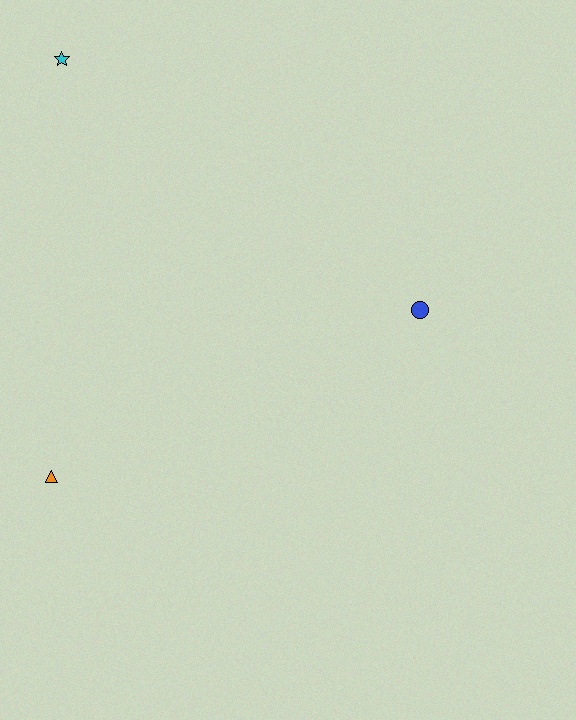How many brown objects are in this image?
There are no brown objects.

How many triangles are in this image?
There is 1 triangle.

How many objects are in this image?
There are 3 objects.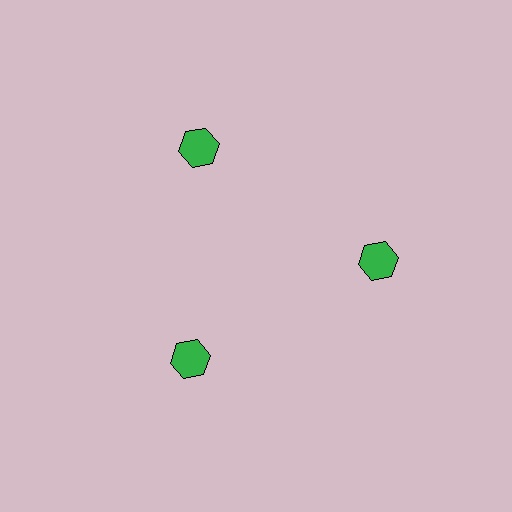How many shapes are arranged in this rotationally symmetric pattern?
There are 3 shapes, arranged in 3 groups of 1.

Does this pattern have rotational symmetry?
Yes, this pattern has 3-fold rotational symmetry. It looks the same after rotating 120 degrees around the center.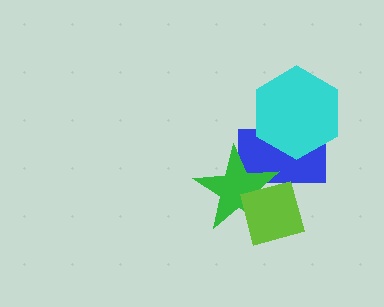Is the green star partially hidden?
Yes, it is partially covered by another shape.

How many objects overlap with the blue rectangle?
3 objects overlap with the blue rectangle.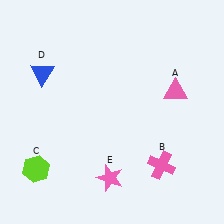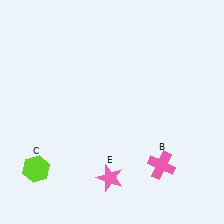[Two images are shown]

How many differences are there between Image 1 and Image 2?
There are 2 differences between the two images.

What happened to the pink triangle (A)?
The pink triangle (A) was removed in Image 2. It was in the top-right area of Image 1.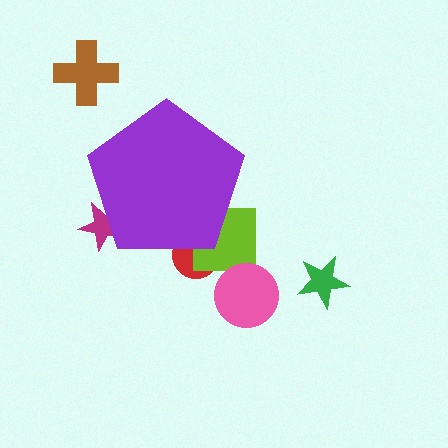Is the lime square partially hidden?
Yes, the lime square is partially hidden behind the purple pentagon.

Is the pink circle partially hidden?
No, the pink circle is fully visible.